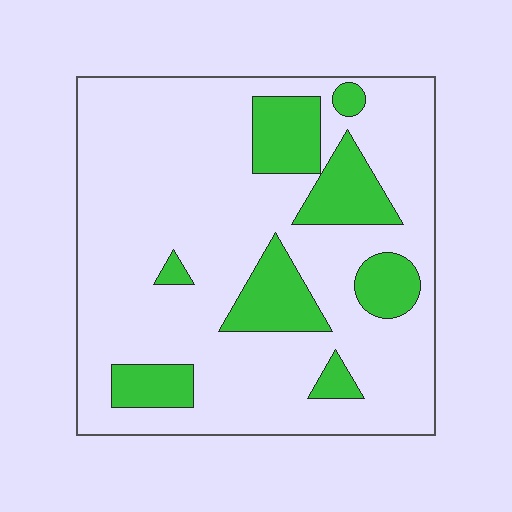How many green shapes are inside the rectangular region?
8.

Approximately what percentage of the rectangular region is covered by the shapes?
Approximately 20%.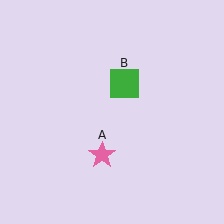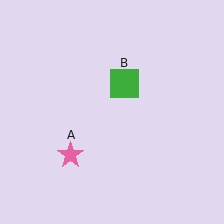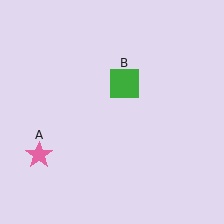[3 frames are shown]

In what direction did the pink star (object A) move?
The pink star (object A) moved left.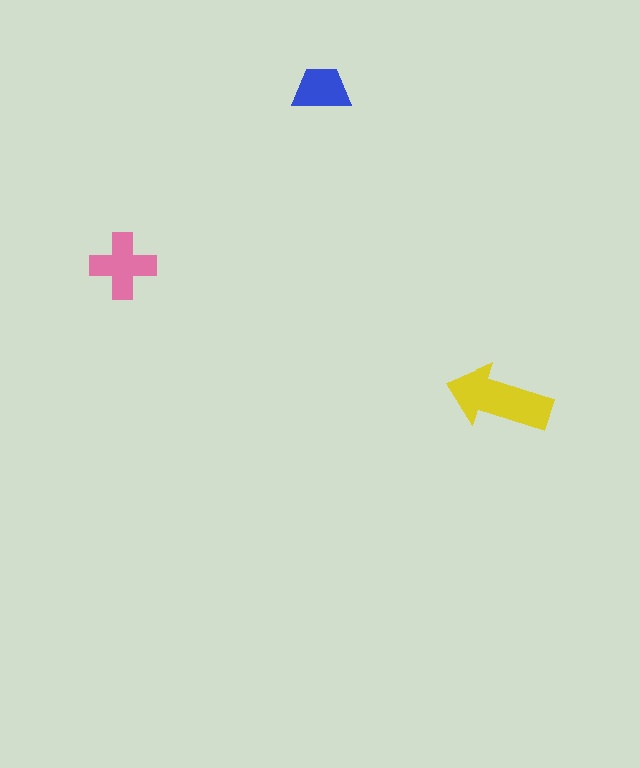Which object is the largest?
The yellow arrow.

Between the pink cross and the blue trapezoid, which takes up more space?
The pink cross.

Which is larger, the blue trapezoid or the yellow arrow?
The yellow arrow.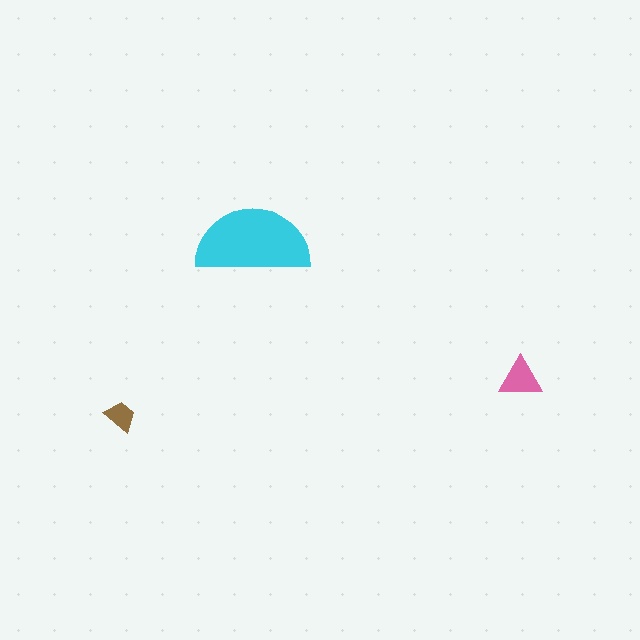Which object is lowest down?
The brown trapezoid is bottommost.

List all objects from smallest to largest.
The brown trapezoid, the pink triangle, the cyan semicircle.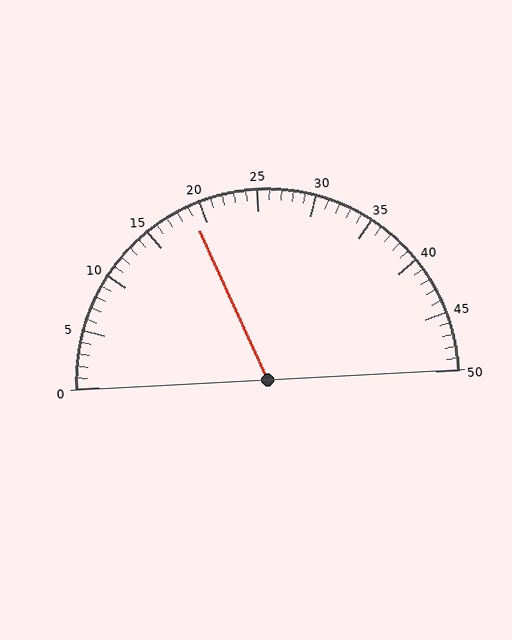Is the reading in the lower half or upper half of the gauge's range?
The reading is in the lower half of the range (0 to 50).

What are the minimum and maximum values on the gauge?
The gauge ranges from 0 to 50.